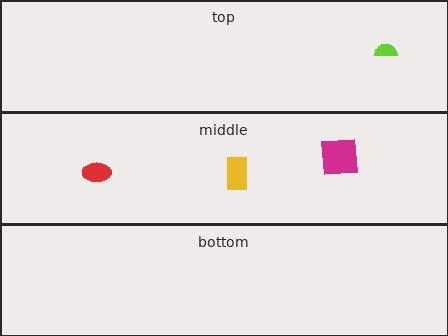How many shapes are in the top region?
1.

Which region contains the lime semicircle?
The top region.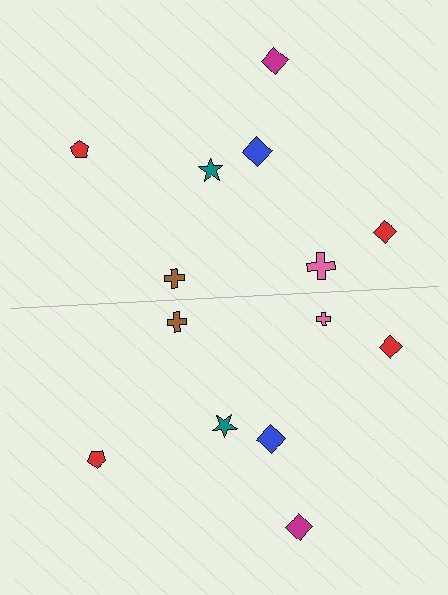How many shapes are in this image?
There are 14 shapes in this image.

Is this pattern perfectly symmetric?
No, the pattern is not perfectly symmetric. The pink cross on the bottom side has a different size than its mirror counterpart.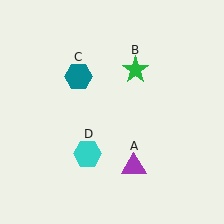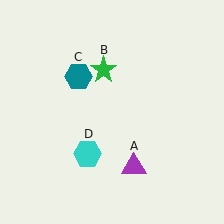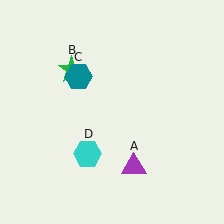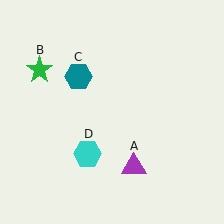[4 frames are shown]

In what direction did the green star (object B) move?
The green star (object B) moved left.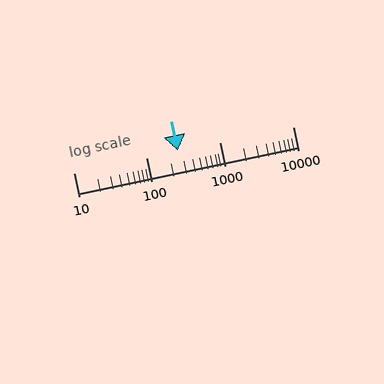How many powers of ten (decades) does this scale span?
The scale spans 3 decades, from 10 to 10000.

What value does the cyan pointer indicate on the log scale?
The pointer indicates approximately 270.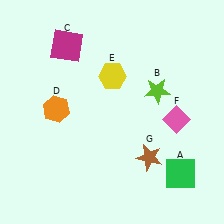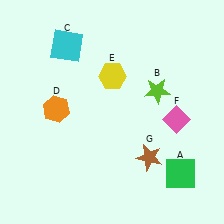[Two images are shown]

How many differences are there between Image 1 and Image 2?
There is 1 difference between the two images.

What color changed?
The square (C) changed from magenta in Image 1 to cyan in Image 2.